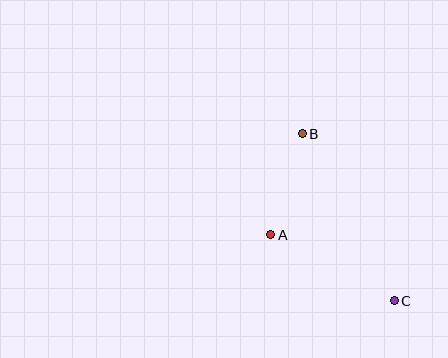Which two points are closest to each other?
Points A and B are closest to each other.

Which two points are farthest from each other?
Points B and C are farthest from each other.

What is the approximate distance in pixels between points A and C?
The distance between A and C is approximately 140 pixels.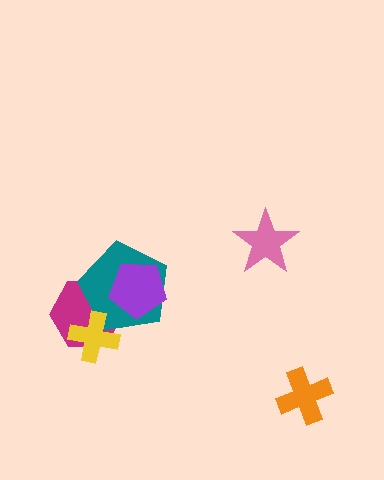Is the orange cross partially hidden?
No, no other shape covers it.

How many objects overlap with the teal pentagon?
3 objects overlap with the teal pentagon.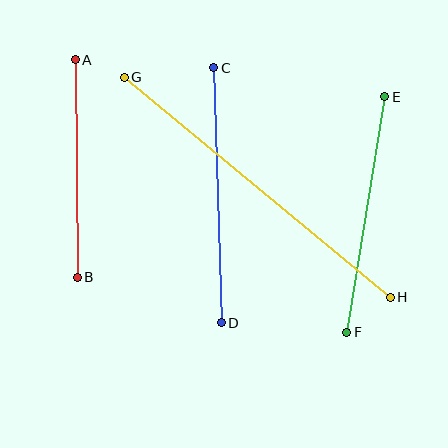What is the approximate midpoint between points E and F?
The midpoint is at approximately (366, 214) pixels.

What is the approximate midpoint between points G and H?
The midpoint is at approximately (257, 187) pixels.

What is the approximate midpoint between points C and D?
The midpoint is at approximately (218, 195) pixels.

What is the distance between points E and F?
The distance is approximately 239 pixels.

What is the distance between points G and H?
The distance is approximately 345 pixels.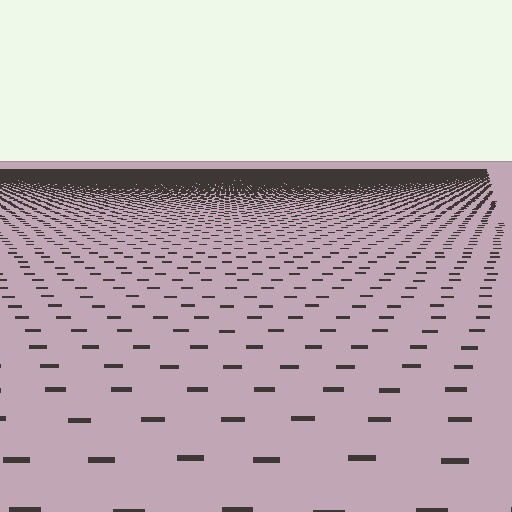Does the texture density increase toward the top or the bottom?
Density increases toward the top.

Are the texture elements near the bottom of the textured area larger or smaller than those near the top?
Larger. Near the bottom, elements are closer to the viewer and appear at a bigger on-screen size.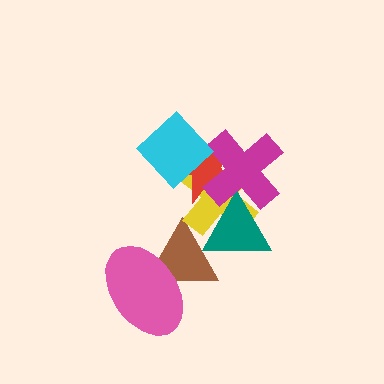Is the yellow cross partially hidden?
Yes, it is partially covered by another shape.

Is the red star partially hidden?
Yes, it is partially covered by another shape.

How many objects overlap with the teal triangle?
3 objects overlap with the teal triangle.